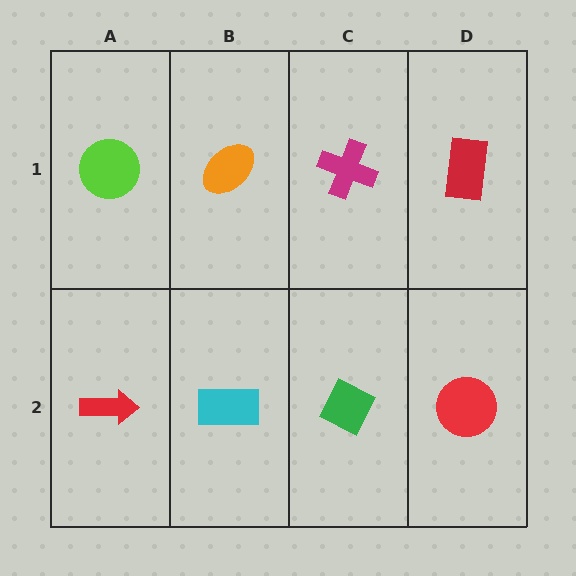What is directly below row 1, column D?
A red circle.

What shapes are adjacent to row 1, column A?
A red arrow (row 2, column A), an orange ellipse (row 1, column B).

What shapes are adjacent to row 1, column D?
A red circle (row 2, column D), a magenta cross (row 1, column C).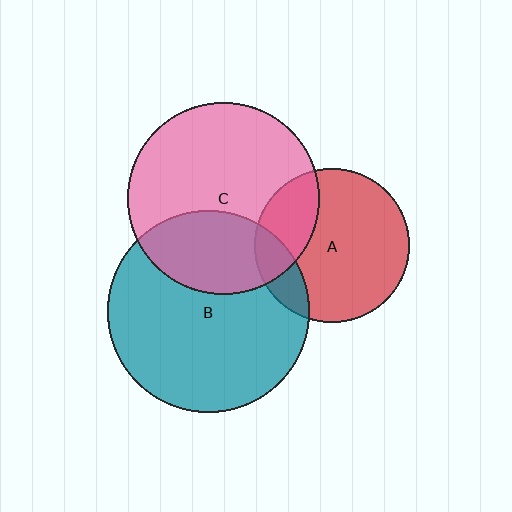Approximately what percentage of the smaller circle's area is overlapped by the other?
Approximately 25%.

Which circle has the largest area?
Circle B (teal).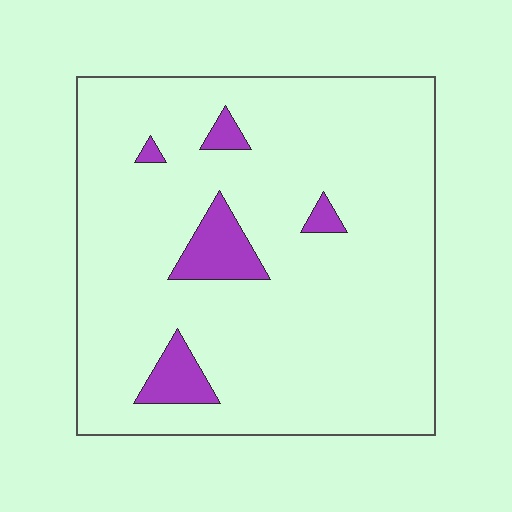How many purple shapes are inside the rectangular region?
5.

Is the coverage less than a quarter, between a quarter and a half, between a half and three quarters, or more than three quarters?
Less than a quarter.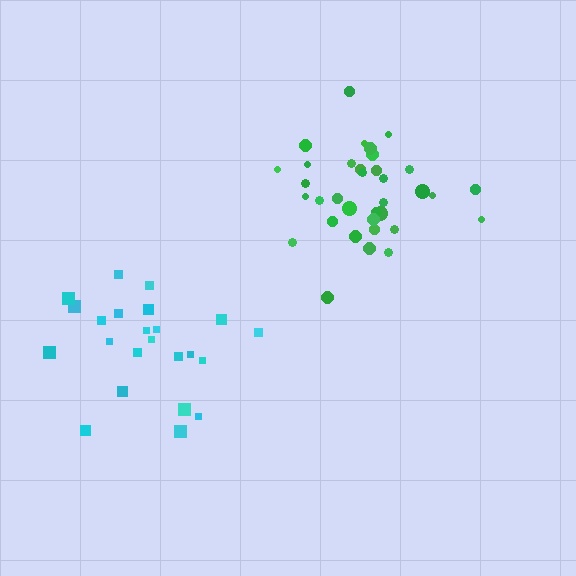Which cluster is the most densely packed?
Green.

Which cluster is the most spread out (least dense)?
Cyan.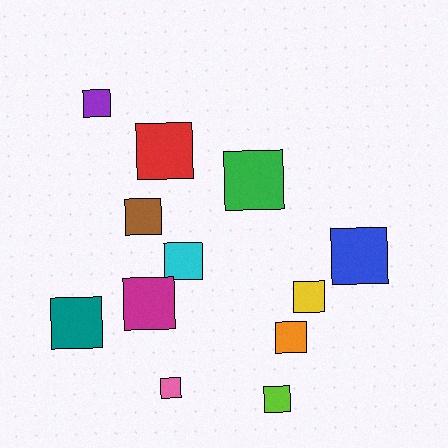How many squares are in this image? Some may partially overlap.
There are 12 squares.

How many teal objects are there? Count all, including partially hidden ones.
There is 1 teal object.